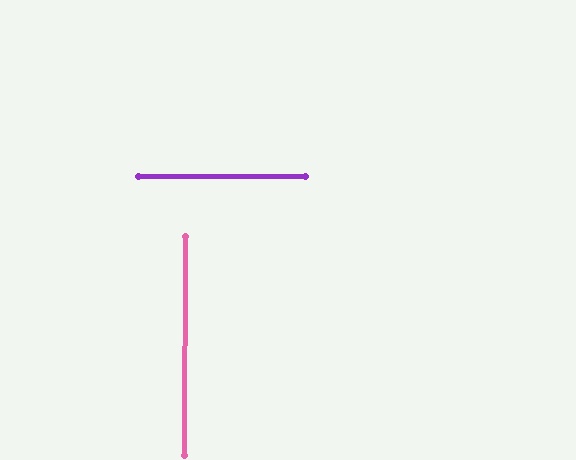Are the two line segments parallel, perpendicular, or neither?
Perpendicular — they meet at approximately 90°.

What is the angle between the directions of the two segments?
Approximately 90 degrees.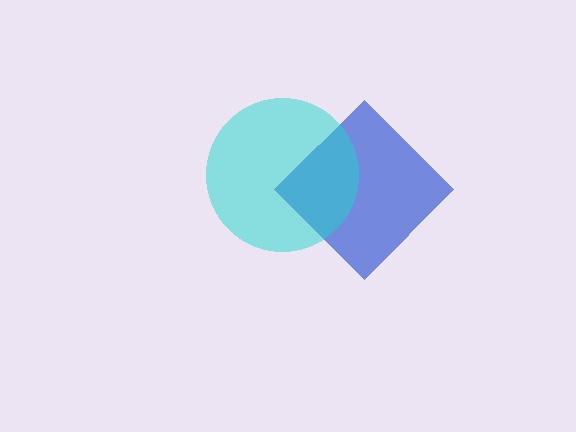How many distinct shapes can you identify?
There are 2 distinct shapes: a blue diamond, a cyan circle.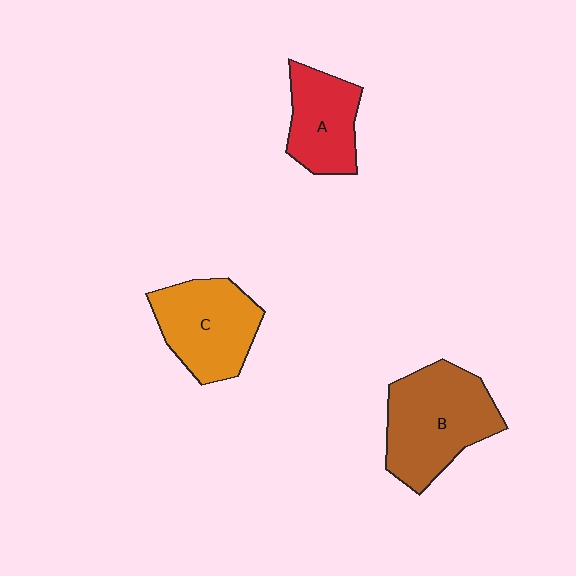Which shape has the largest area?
Shape B (brown).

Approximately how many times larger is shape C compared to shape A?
Approximately 1.3 times.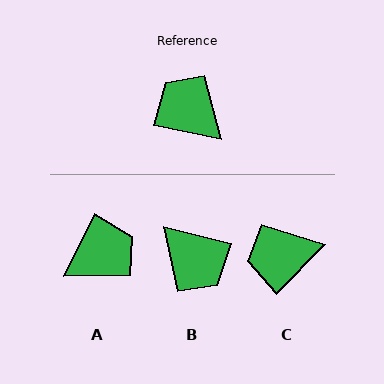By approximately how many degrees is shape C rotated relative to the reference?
Approximately 57 degrees counter-clockwise.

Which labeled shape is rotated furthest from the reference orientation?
B, about 177 degrees away.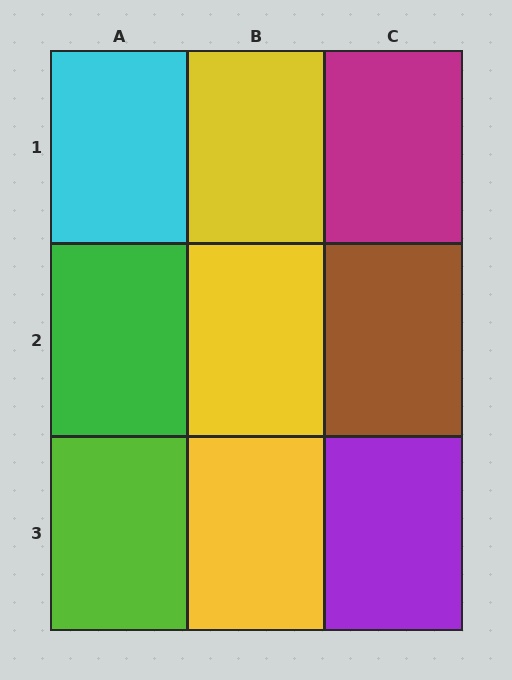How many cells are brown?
1 cell is brown.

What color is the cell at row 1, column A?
Cyan.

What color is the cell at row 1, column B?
Yellow.